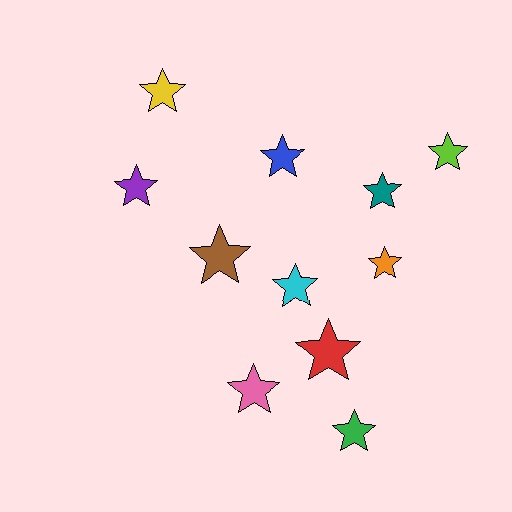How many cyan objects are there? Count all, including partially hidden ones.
There is 1 cyan object.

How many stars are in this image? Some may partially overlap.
There are 11 stars.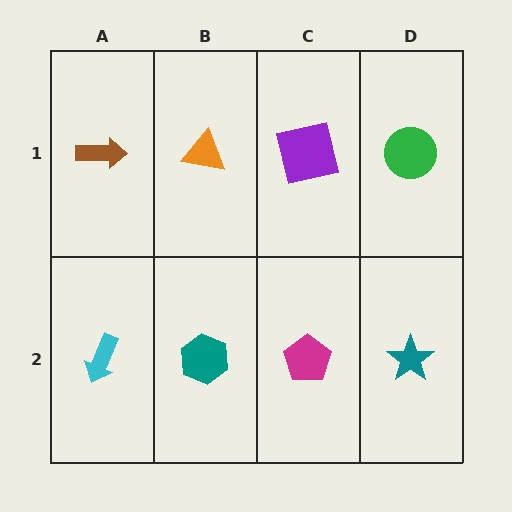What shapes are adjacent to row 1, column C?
A magenta pentagon (row 2, column C), an orange triangle (row 1, column B), a green circle (row 1, column D).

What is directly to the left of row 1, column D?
A purple square.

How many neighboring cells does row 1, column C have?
3.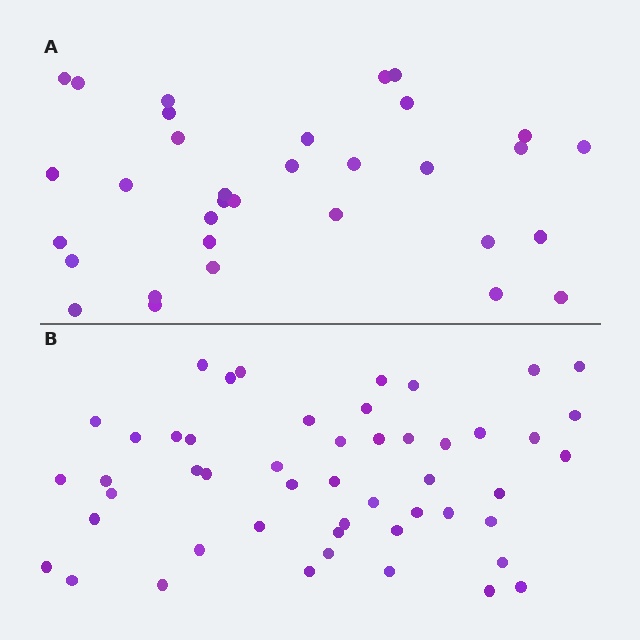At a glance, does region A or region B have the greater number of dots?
Region B (the bottom region) has more dots.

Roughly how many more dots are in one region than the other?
Region B has approximately 15 more dots than region A.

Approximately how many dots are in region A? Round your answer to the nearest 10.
About 30 dots. (The exact count is 33, which rounds to 30.)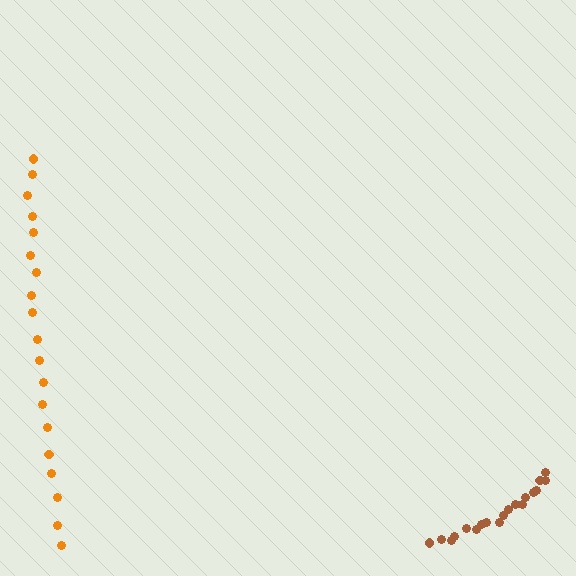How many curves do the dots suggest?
There are 2 distinct paths.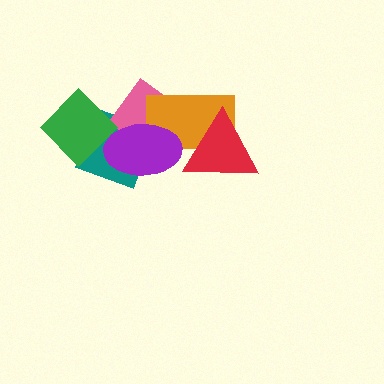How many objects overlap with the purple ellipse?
4 objects overlap with the purple ellipse.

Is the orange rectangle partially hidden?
Yes, it is partially covered by another shape.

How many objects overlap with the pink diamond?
4 objects overlap with the pink diamond.